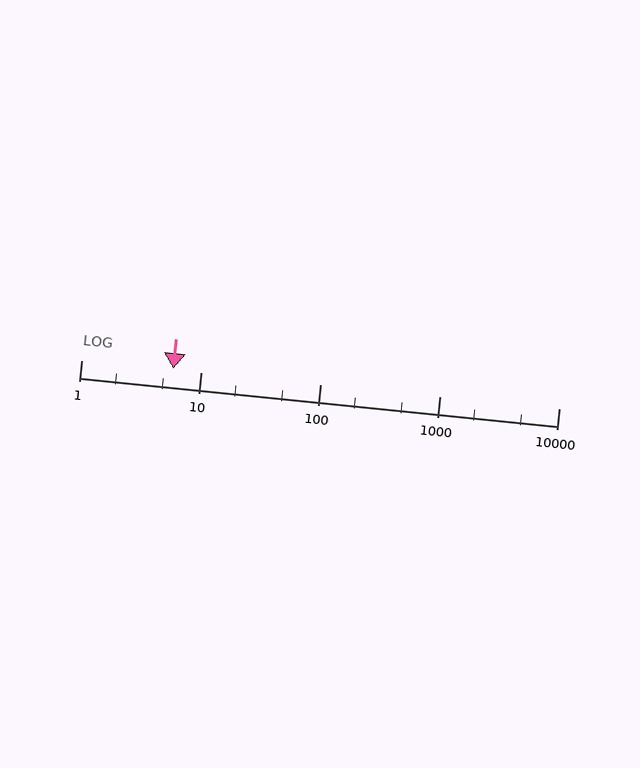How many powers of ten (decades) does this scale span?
The scale spans 4 decades, from 1 to 10000.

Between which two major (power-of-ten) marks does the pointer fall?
The pointer is between 1 and 10.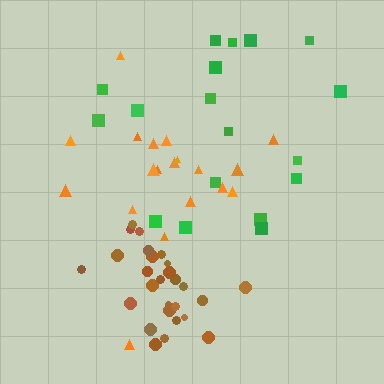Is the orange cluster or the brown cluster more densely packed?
Brown.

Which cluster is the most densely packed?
Brown.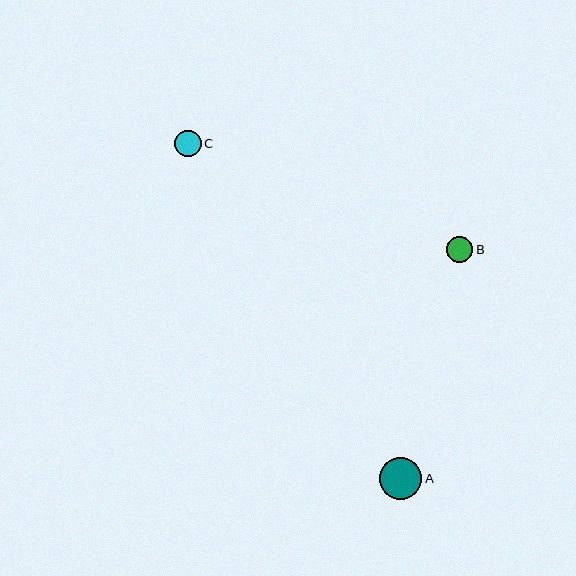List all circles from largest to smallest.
From largest to smallest: A, C, B.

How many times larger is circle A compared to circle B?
Circle A is approximately 1.6 times the size of circle B.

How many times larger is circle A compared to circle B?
Circle A is approximately 1.6 times the size of circle B.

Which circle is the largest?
Circle A is the largest with a size of approximately 43 pixels.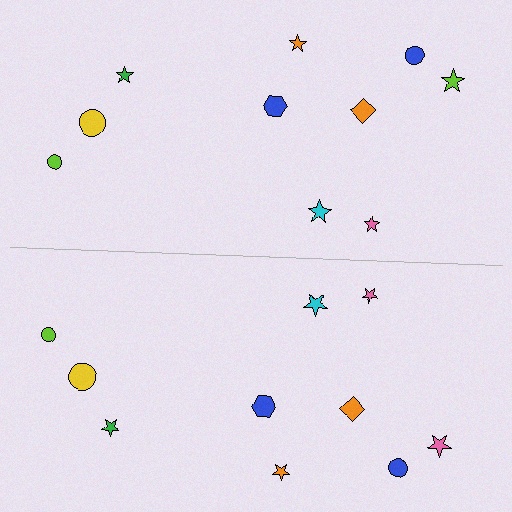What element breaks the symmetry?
The pink star on the bottom side breaks the symmetry — its mirror counterpart is lime.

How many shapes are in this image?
There are 20 shapes in this image.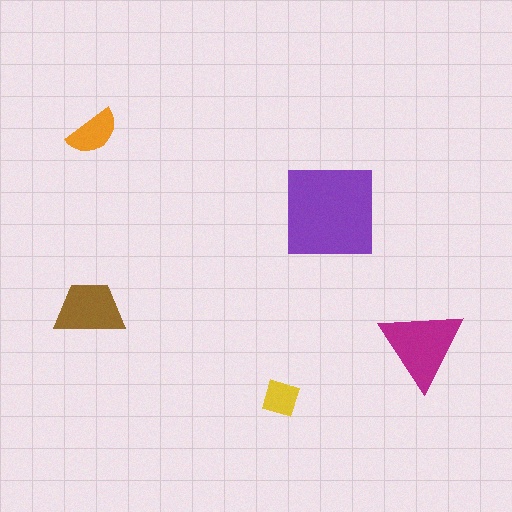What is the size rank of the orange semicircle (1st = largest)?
4th.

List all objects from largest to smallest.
The purple square, the magenta triangle, the brown trapezoid, the orange semicircle, the yellow diamond.